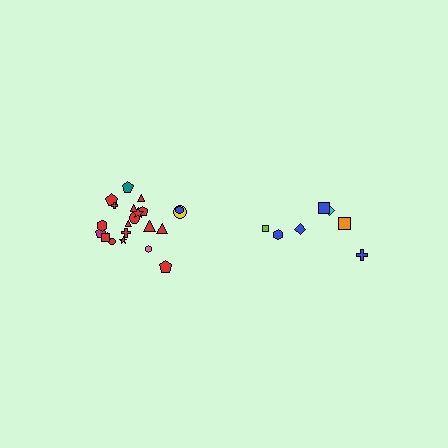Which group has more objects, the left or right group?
The left group.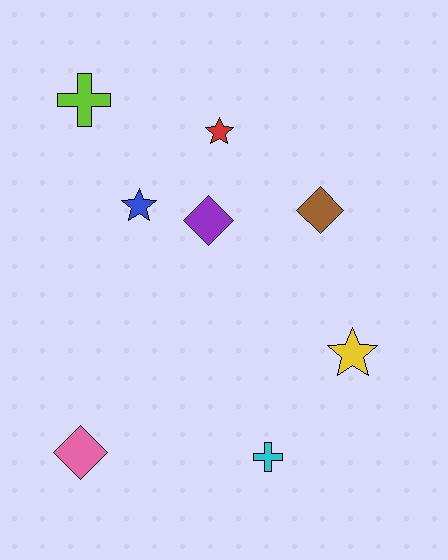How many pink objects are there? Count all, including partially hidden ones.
There is 1 pink object.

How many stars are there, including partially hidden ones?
There are 3 stars.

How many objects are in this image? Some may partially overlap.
There are 8 objects.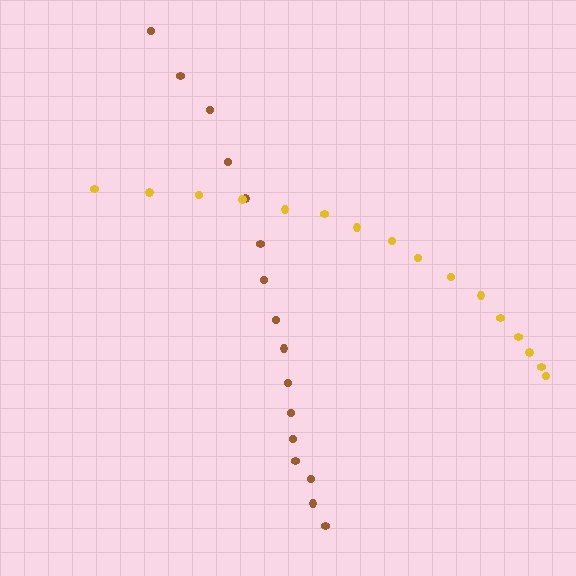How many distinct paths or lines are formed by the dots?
There are 2 distinct paths.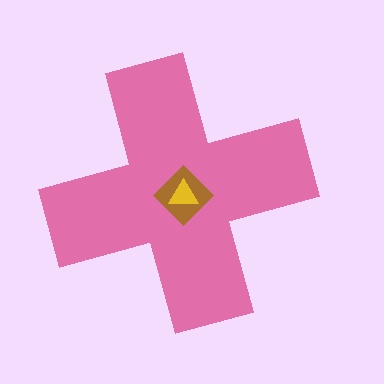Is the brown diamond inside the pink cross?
Yes.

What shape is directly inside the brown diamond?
The yellow triangle.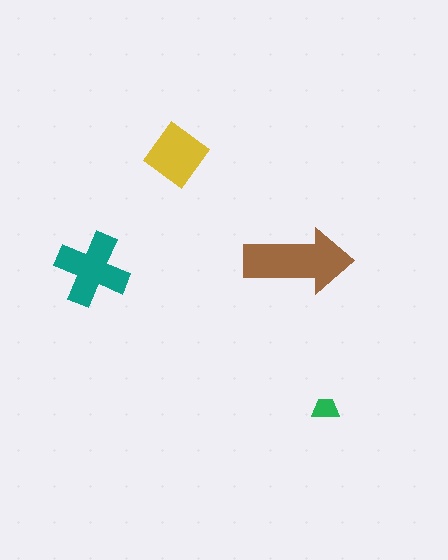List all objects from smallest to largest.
The green trapezoid, the yellow diamond, the teal cross, the brown arrow.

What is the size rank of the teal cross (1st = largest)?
2nd.